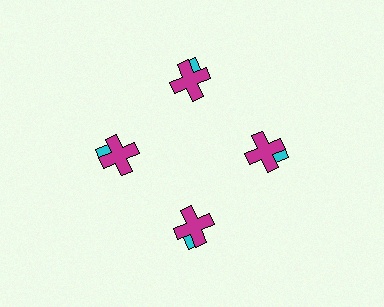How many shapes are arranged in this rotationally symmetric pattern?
There are 8 shapes, arranged in 4 groups of 2.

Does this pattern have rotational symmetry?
Yes, this pattern has 4-fold rotational symmetry. It looks the same after rotating 90 degrees around the center.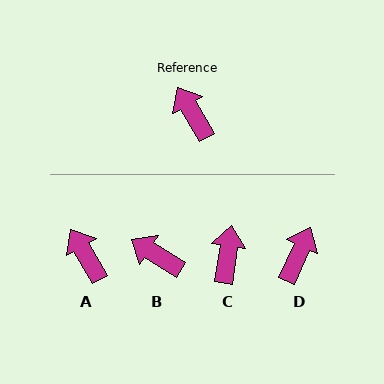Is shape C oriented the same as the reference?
No, it is off by about 38 degrees.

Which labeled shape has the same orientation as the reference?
A.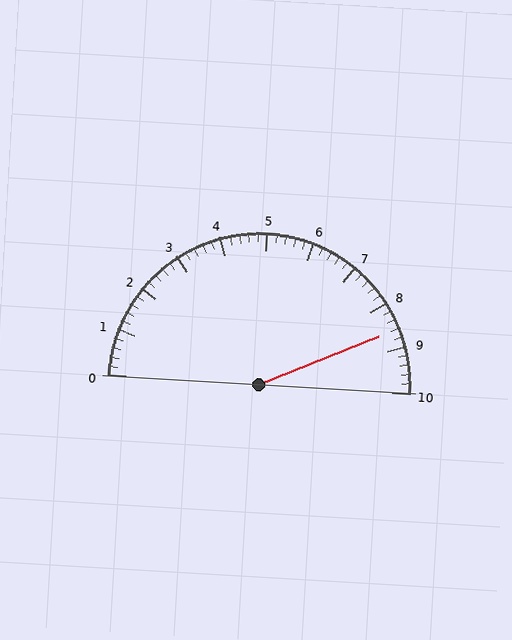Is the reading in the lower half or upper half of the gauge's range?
The reading is in the upper half of the range (0 to 10).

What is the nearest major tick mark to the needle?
The nearest major tick mark is 9.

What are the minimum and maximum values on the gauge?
The gauge ranges from 0 to 10.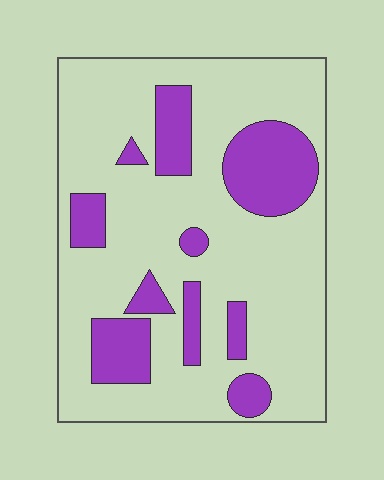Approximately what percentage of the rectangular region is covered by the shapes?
Approximately 25%.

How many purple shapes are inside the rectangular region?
10.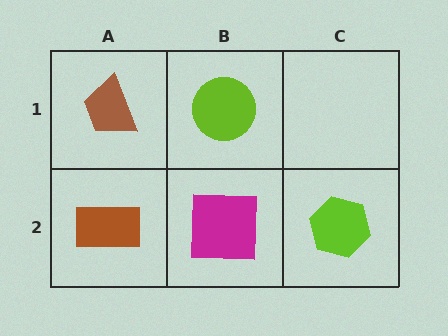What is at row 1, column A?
A brown trapezoid.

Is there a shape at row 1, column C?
No, that cell is empty.